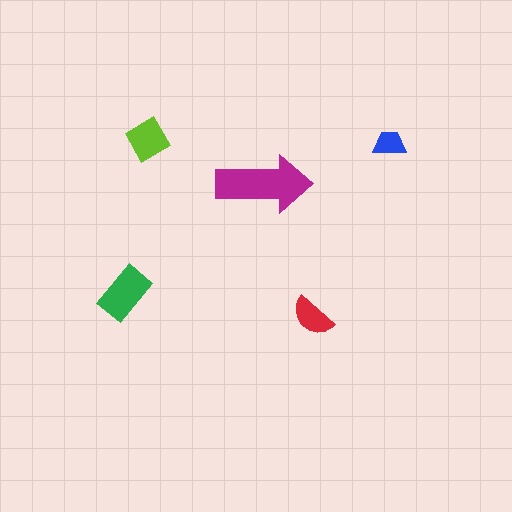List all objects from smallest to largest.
The blue trapezoid, the red semicircle, the lime diamond, the green rectangle, the magenta arrow.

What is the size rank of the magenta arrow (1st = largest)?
1st.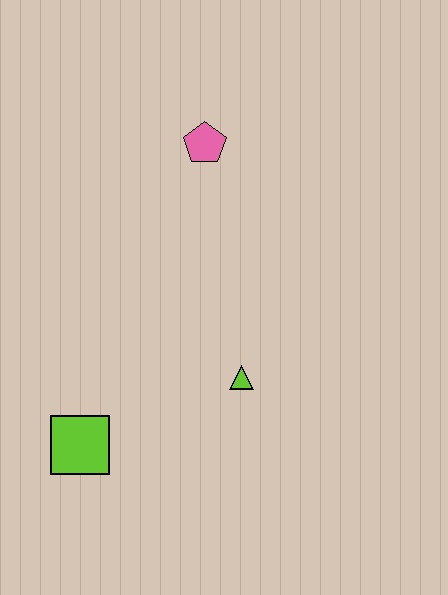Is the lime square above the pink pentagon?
No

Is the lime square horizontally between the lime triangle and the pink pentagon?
No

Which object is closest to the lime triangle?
The lime square is closest to the lime triangle.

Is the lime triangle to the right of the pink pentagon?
Yes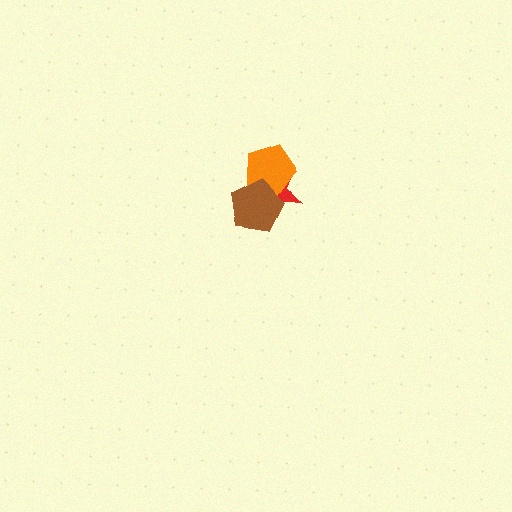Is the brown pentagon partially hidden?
No, no other shape covers it.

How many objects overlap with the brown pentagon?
2 objects overlap with the brown pentagon.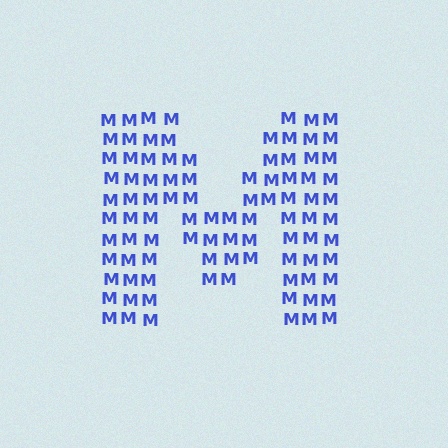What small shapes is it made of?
It is made of small letter M's.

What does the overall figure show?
The overall figure shows the letter M.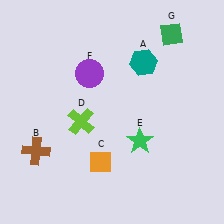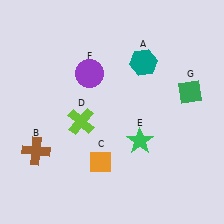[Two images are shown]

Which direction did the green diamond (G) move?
The green diamond (G) moved down.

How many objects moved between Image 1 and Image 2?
1 object moved between the two images.